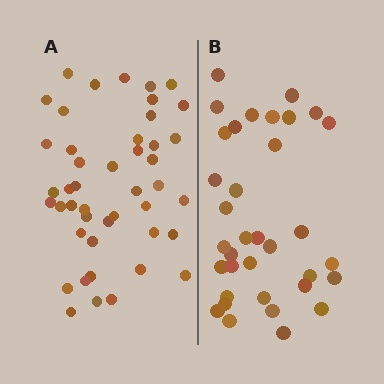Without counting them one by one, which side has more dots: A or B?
Region A (the left region) has more dots.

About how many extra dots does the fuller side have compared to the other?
Region A has roughly 10 or so more dots than region B.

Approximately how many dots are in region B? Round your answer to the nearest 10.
About 40 dots. (The exact count is 35, which rounds to 40.)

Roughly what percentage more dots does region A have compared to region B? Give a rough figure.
About 30% more.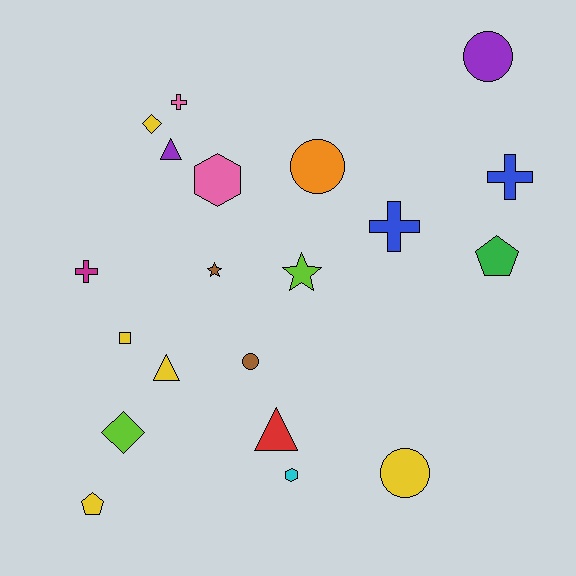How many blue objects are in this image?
There are 2 blue objects.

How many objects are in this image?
There are 20 objects.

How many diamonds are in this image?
There are 2 diamonds.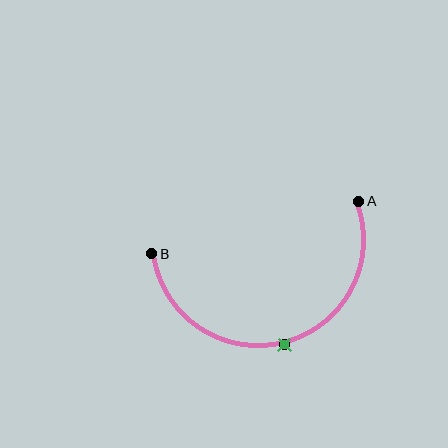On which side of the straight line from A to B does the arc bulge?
The arc bulges below the straight line connecting A and B.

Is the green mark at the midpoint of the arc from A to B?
Yes. The green mark lies on the arc at equal arc-length from both A and B — it is the arc midpoint.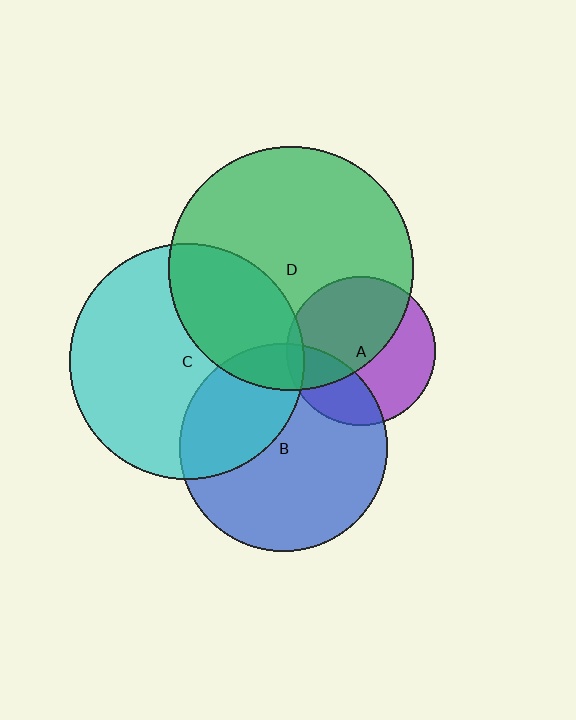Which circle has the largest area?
Circle D (green).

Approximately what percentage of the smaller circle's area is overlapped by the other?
Approximately 30%.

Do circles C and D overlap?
Yes.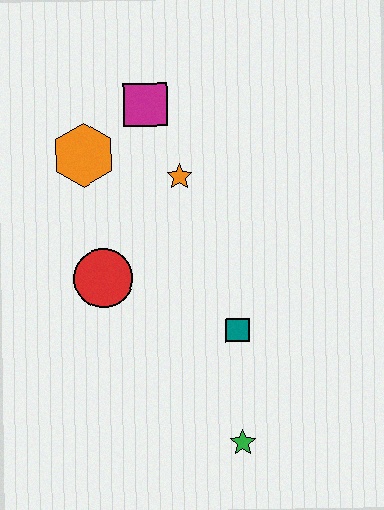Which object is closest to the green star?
The teal square is closest to the green star.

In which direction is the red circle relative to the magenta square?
The red circle is below the magenta square.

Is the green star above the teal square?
No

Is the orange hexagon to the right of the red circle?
No